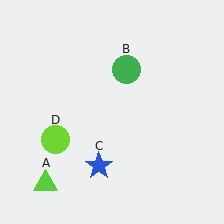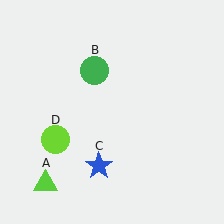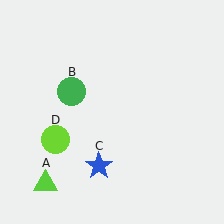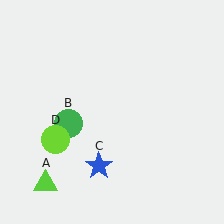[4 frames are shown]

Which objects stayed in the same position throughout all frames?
Lime triangle (object A) and blue star (object C) and lime circle (object D) remained stationary.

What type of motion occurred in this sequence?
The green circle (object B) rotated counterclockwise around the center of the scene.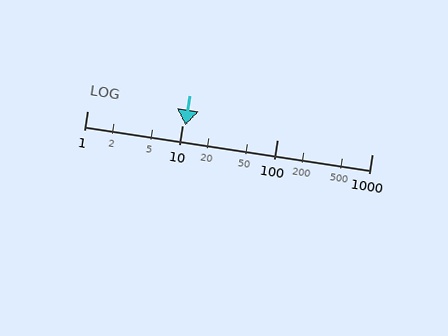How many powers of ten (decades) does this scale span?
The scale spans 3 decades, from 1 to 1000.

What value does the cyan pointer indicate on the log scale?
The pointer indicates approximately 11.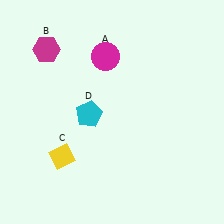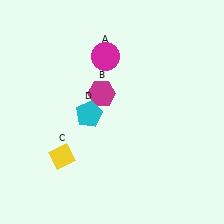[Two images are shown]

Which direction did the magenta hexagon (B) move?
The magenta hexagon (B) moved right.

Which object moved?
The magenta hexagon (B) moved right.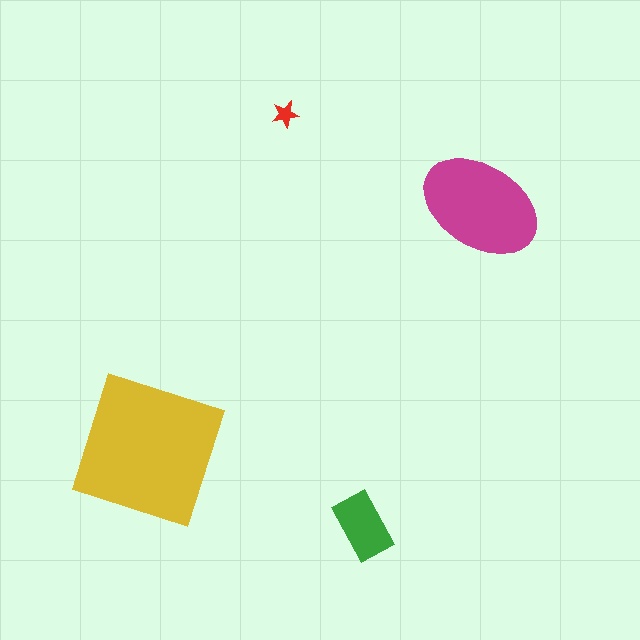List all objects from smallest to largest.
The red star, the green rectangle, the magenta ellipse, the yellow square.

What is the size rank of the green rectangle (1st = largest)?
3rd.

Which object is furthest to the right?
The magenta ellipse is rightmost.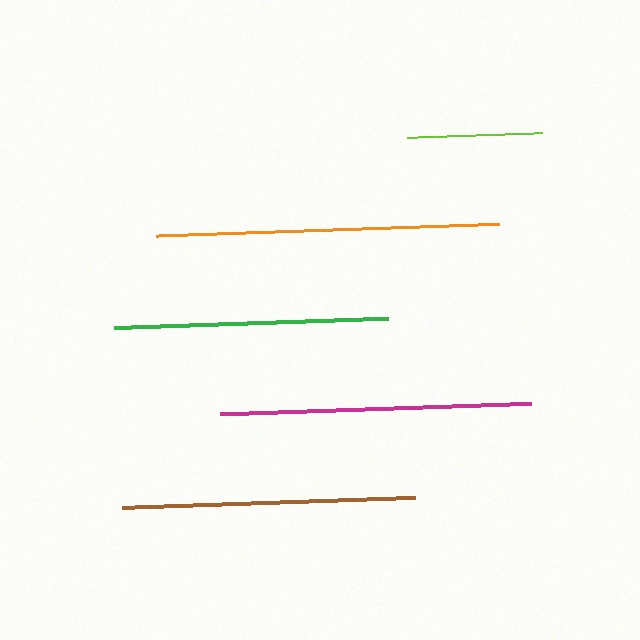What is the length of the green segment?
The green segment is approximately 274 pixels long.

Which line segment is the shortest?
The lime line is the shortest at approximately 135 pixels.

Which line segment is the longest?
The orange line is the longest at approximately 343 pixels.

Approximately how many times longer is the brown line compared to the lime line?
The brown line is approximately 2.2 times the length of the lime line.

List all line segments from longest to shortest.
From longest to shortest: orange, magenta, brown, green, lime.